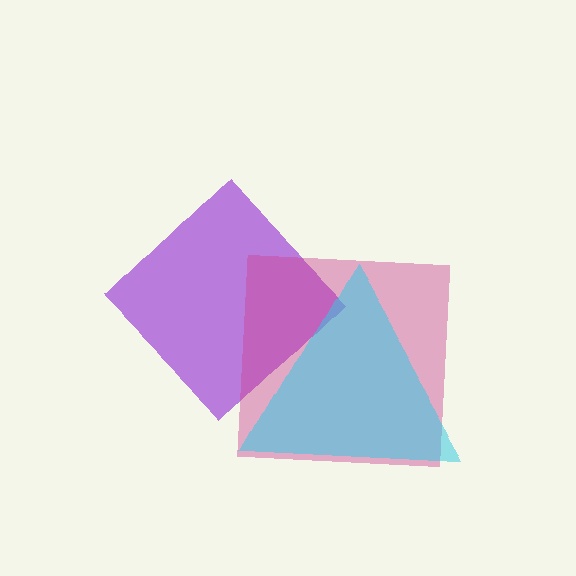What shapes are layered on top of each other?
The layered shapes are: a purple diamond, a magenta square, a cyan triangle.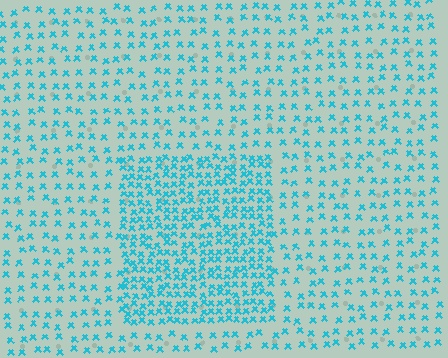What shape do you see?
I see a rectangle.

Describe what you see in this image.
The image contains small cyan elements arranged at two different densities. A rectangle-shaped region is visible where the elements are more densely packed than the surrounding area.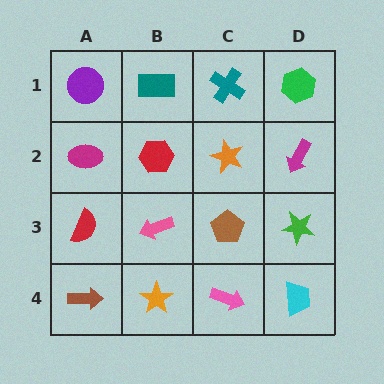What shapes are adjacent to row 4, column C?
A brown pentagon (row 3, column C), an orange star (row 4, column B), a cyan trapezoid (row 4, column D).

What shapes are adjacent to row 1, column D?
A magenta arrow (row 2, column D), a teal cross (row 1, column C).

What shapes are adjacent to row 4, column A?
A red semicircle (row 3, column A), an orange star (row 4, column B).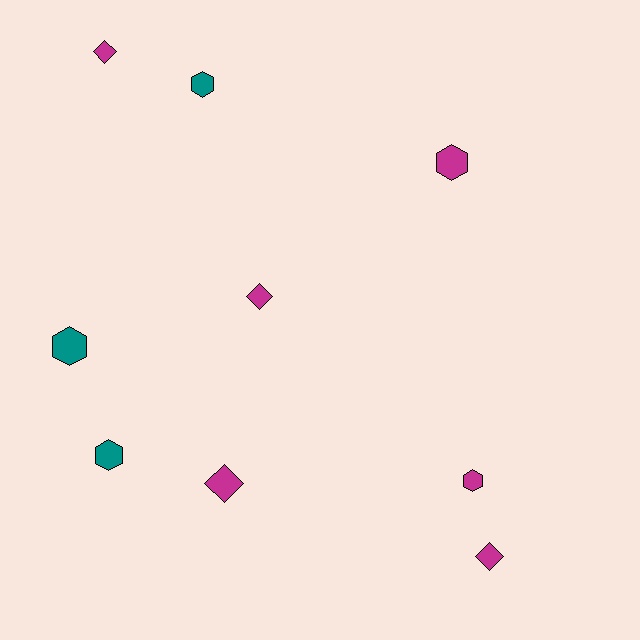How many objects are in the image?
There are 9 objects.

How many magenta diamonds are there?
There are 4 magenta diamonds.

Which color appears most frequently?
Magenta, with 6 objects.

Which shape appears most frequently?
Hexagon, with 5 objects.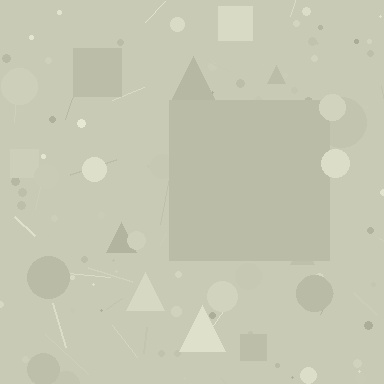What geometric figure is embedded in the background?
A square is embedded in the background.